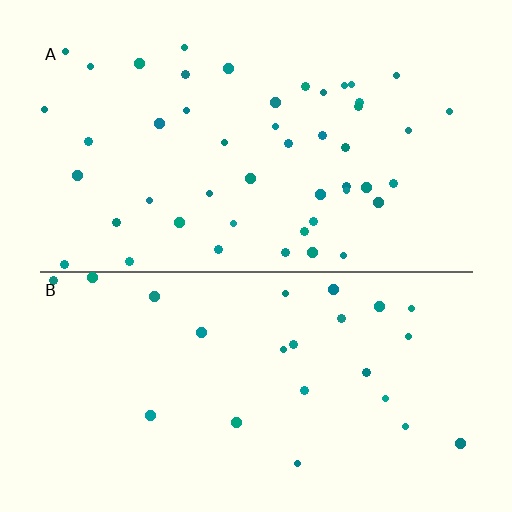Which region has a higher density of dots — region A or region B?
A (the top).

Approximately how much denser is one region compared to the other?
Approximately 2.0× — region A over region B.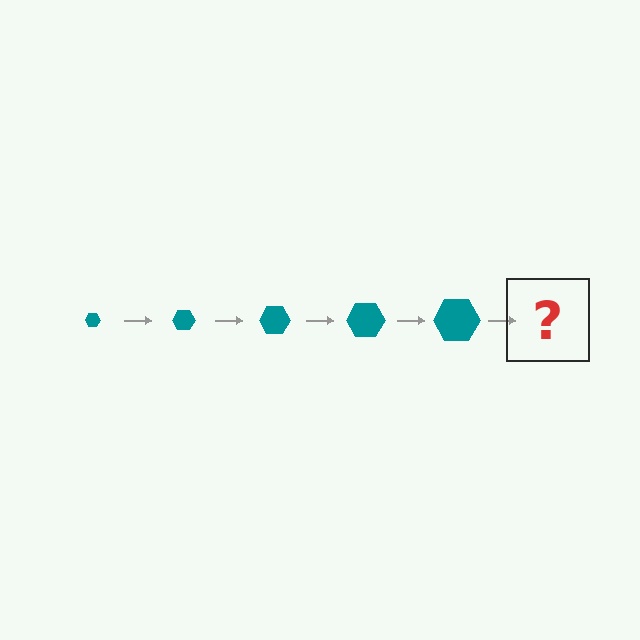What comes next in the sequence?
The next element should be a teal hexagon, larger than the previous one.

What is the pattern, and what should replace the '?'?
The pattern is that the hexagon gets progressively larger each step. The '?' should be a teal hexagon, larger than the previous one.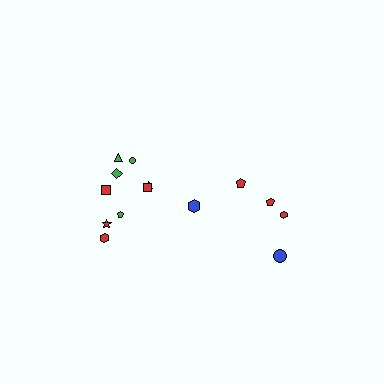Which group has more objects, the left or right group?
The left group.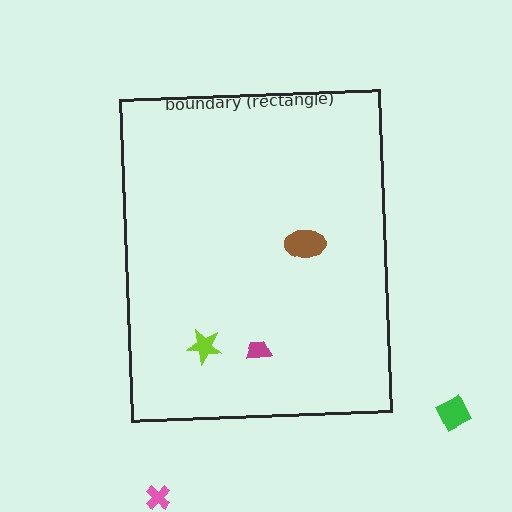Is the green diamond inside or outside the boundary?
Outside.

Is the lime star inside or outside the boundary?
Inside.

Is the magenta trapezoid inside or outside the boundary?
Inside.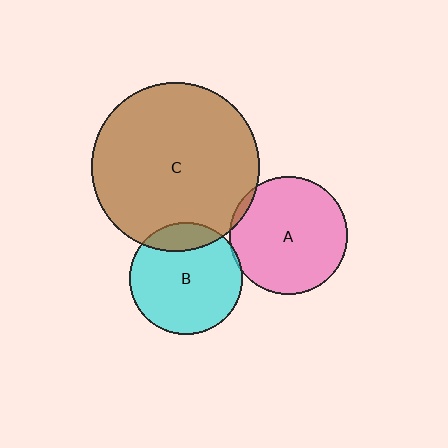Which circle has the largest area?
Circle C (brown).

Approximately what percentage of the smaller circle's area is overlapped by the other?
Approximately 15%.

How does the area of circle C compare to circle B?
Approximately 2.2 times.